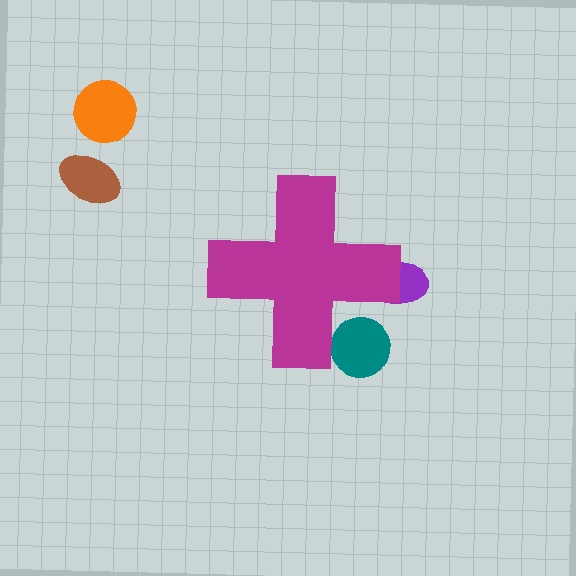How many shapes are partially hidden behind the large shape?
2 shapes are partially hidden.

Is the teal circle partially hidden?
Yes, the teal circle is partially hidden behind the magenta cross.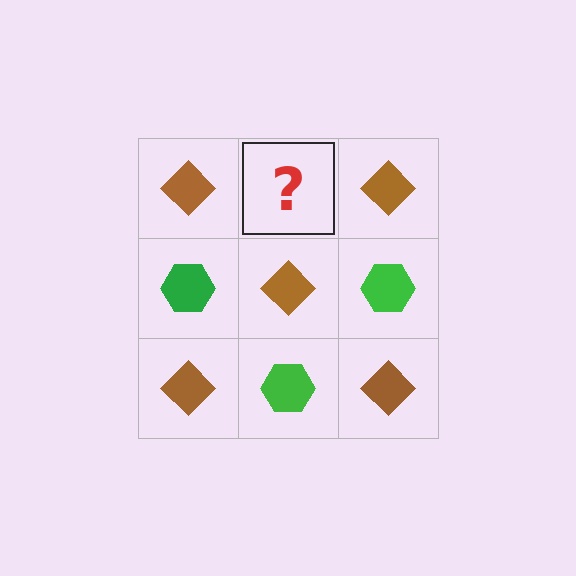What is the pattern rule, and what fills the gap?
The rule is that it alternates brown diamond and green hexagon in a checkerboard pattern. The gap should be filled with a green hexagon.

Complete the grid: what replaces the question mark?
The question mark should be replaced with a green hexagon.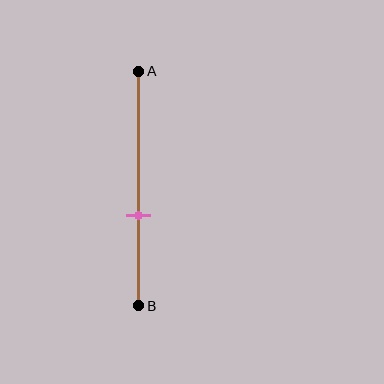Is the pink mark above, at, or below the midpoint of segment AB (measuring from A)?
The pink mark is below the midpoint of segment AB.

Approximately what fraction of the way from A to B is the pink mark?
The pink mark is approximately 60% of the way from A to B.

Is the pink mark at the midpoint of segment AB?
No, the mark is at about 60% from A, not at the 50% midpoint.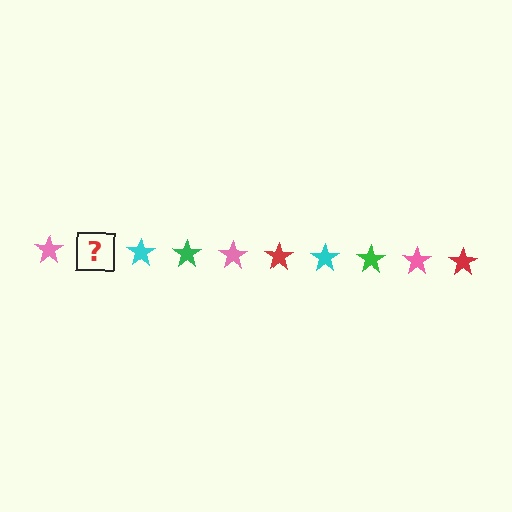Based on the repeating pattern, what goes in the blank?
The blank should be a red star.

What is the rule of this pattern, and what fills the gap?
The rule is that the pattern cycles through pink, red, cyan, green stars. The gap should be filled with a red star.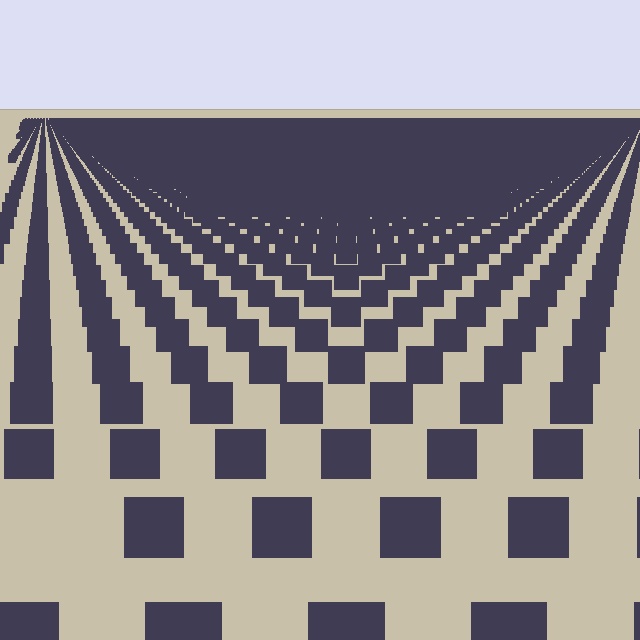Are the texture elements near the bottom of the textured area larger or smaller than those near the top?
Larger. Near the bottom, elements are closer to the viewer and appear at a bigger on-screen size.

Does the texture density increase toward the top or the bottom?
Density increases toward the top.